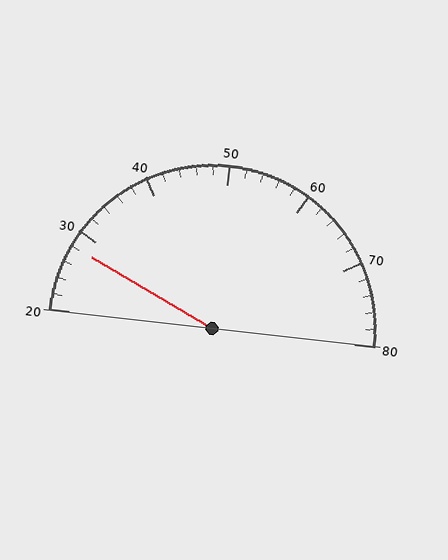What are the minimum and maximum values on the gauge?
The gauge ranges from 20 to 80.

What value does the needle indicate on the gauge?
The needle indicates approximately 28.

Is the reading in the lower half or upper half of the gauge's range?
The reading is in the lower half of the range (20 to 80).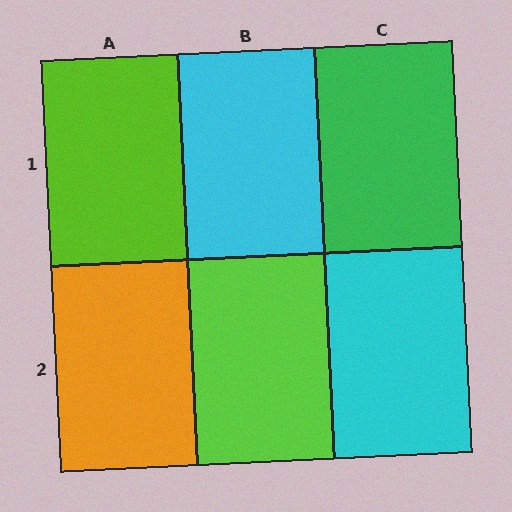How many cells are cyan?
2 cells are cyan.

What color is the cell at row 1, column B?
Cyan.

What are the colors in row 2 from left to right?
Orange, lime, cyan.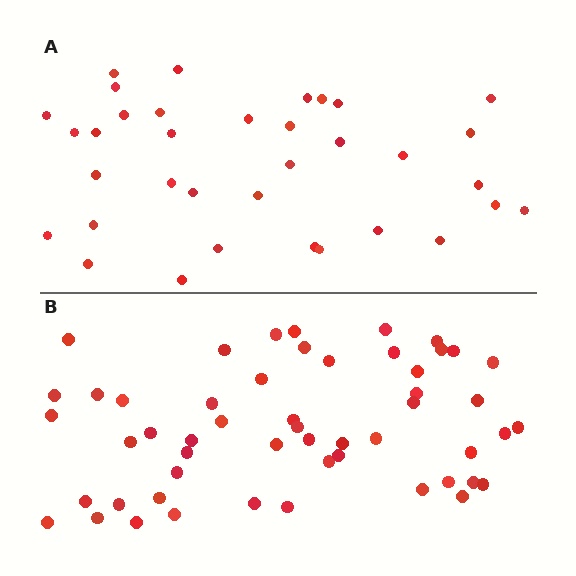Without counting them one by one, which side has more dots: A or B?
Region B (the bottom region) has more dots.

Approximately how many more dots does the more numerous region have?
Region B has approximately 20 more dots than region A.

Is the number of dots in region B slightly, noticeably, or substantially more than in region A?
Region B has substantially more. The ratio is roughly 1.5 to 1.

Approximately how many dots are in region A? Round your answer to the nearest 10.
About 40 dots. (The exact count is 35, which rounds to 40.)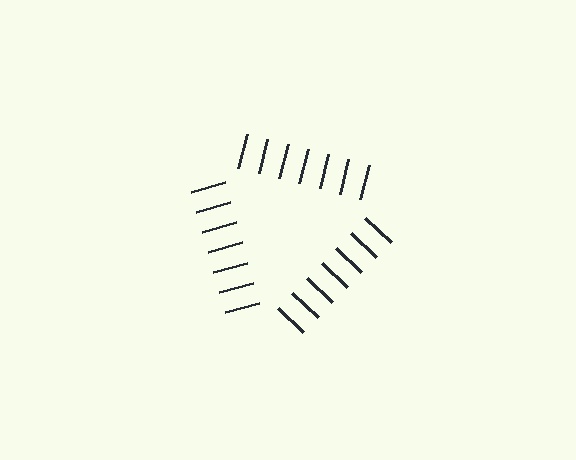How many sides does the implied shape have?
3 sides — the line-ends trace a triangle.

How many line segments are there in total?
21 — 7 along each of the 3 edges.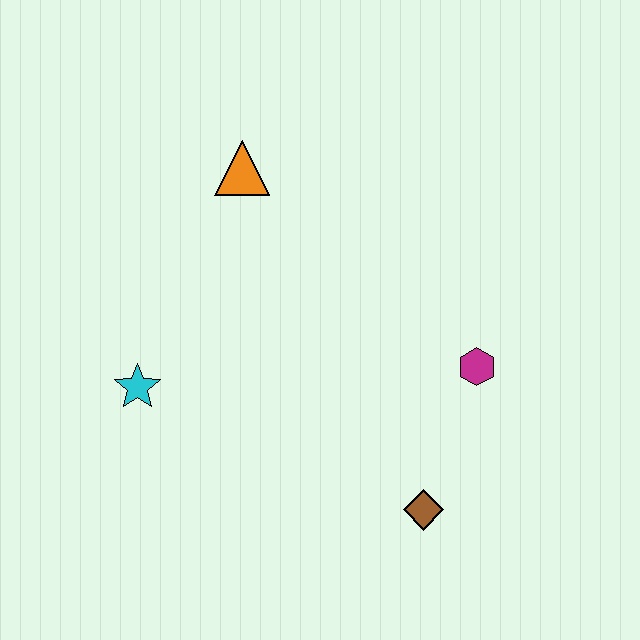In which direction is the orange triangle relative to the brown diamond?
The orange triangle is above the brown diamond.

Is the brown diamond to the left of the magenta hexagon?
Yes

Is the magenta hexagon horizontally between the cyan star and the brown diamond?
No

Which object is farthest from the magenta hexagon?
The cyan star is farthest from the magenta hexagon.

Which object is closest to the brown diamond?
The magenta hexagon is closest to the brown diamond.